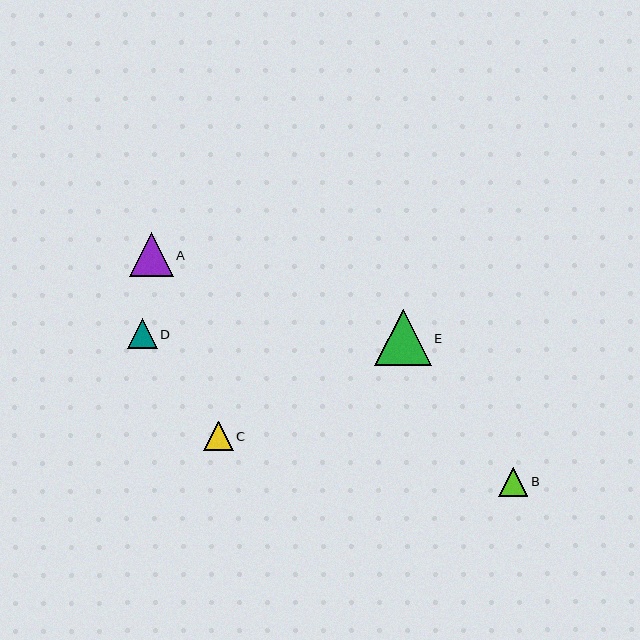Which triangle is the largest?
Triangle E is the largest with a size of approximately 56 pixels.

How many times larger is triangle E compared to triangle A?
Triangle E is approximately 1.3 times the size of triangle A.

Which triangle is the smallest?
Triangle C is the smallest with a size of approximately 29 pixels.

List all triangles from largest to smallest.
From largest to smallest: E, A, D, B, C.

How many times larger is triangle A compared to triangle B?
Triangle A is approximately 1.5 times the size of triangle B.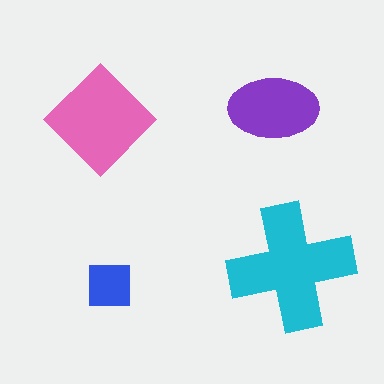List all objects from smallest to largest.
The blue square, the purple ellipse, the pink diamond, the cyan cross.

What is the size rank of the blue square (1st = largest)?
4th.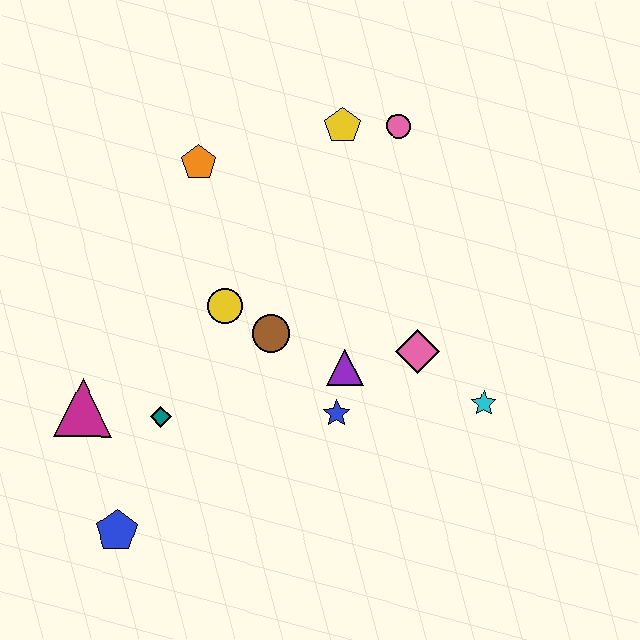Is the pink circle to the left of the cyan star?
Yes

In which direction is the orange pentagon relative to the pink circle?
The orange pentagon is to the left of the pink circle.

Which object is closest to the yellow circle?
The brown circle is closest to the yellow circle.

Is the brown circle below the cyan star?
No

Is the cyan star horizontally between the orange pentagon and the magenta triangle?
No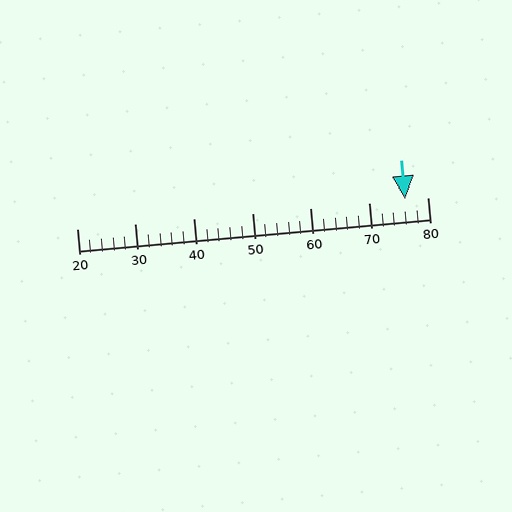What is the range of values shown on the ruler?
The ruler shows values from 20 to 80.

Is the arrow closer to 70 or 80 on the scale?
The arrow is closer to 80.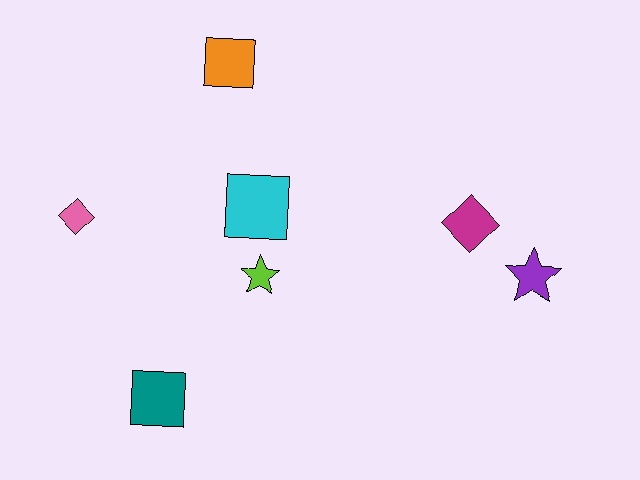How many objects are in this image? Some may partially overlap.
There are 7 objects.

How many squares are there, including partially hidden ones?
There are 3 squares.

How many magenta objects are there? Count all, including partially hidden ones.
There is 1 magenta object.